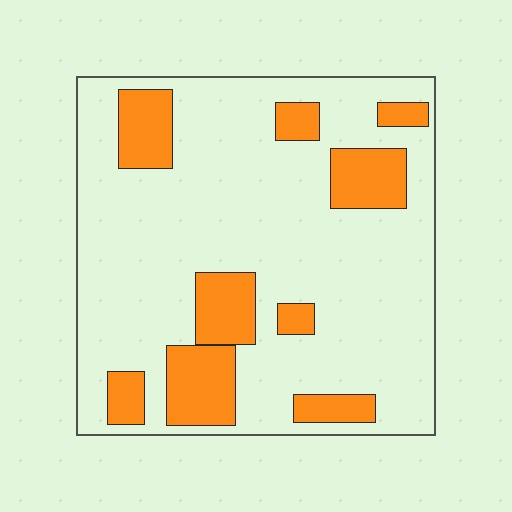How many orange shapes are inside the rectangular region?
9.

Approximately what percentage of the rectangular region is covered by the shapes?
Approximately 20%.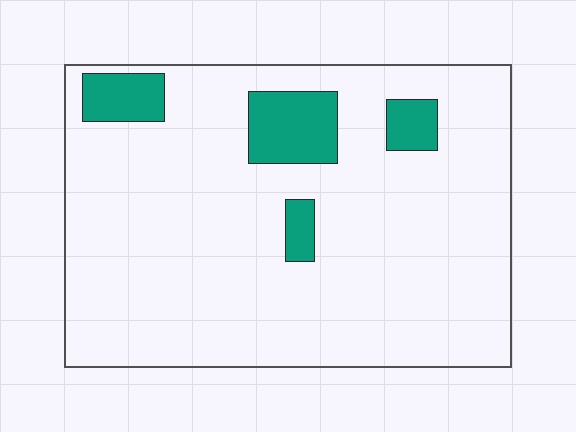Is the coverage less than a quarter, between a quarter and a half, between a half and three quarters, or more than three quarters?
Less than a quarter.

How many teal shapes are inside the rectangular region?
4.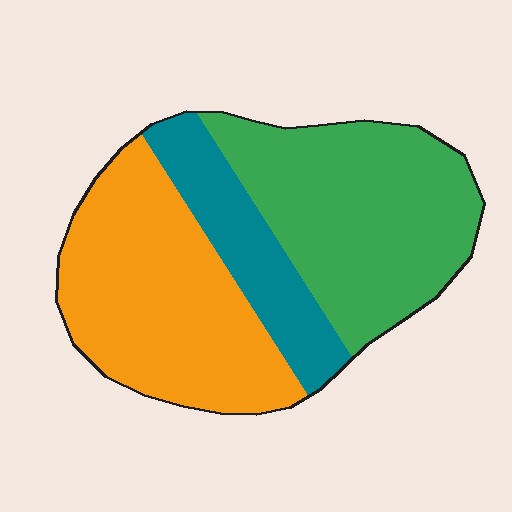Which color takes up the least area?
Teal, at roughly 20%.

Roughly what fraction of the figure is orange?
Orange covers 41% of the figure.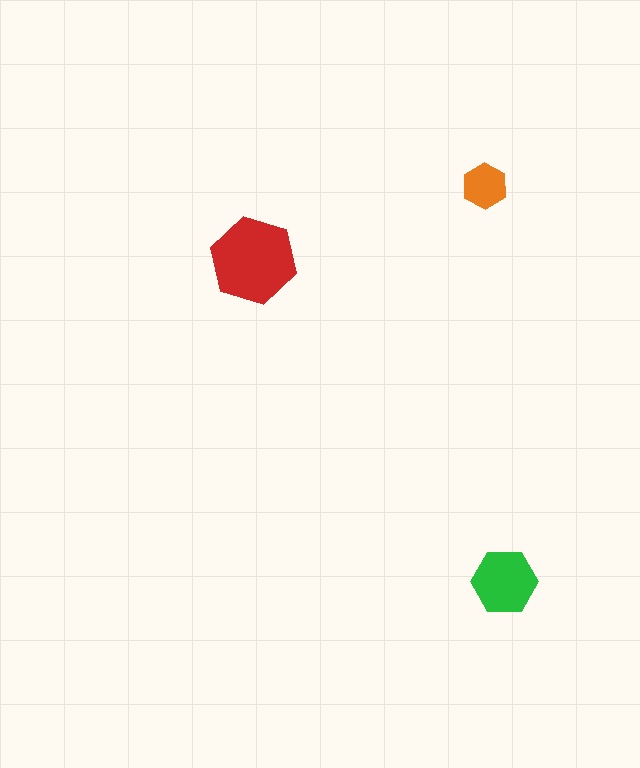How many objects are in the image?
There are 3 objects in the image.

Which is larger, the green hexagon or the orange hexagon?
The green one.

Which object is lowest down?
The green hexagon is bottommost.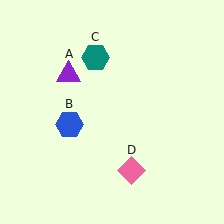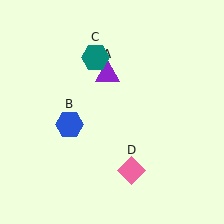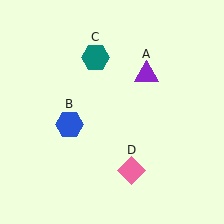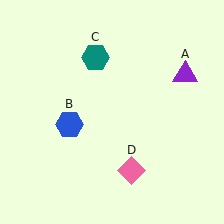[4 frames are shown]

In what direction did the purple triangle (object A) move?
The purple triangle (object A) moved right.